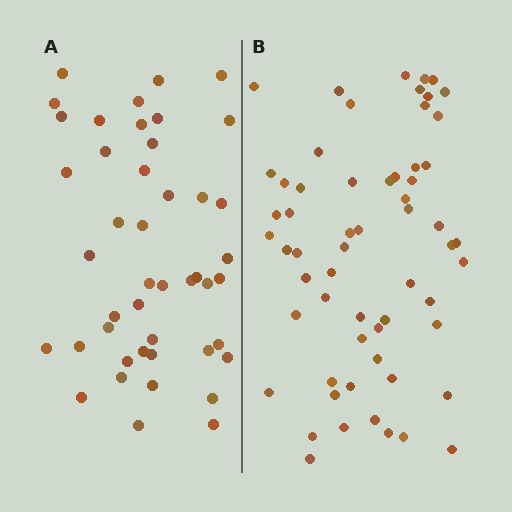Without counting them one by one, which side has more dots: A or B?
Region B (the right region) has more dots.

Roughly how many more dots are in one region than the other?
Region B has approximately 15 more dots than region A.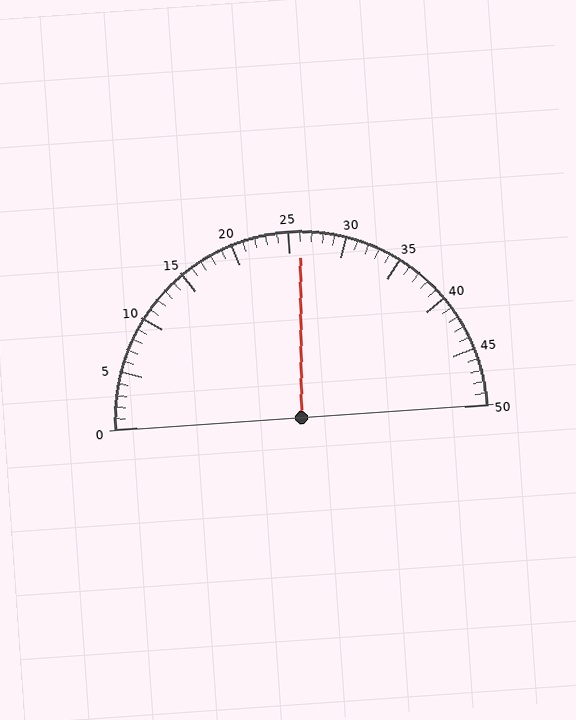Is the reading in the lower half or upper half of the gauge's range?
The reading is in the upper half of the range (0 to 50).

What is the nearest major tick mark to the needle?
The nearest major tick mark is 25.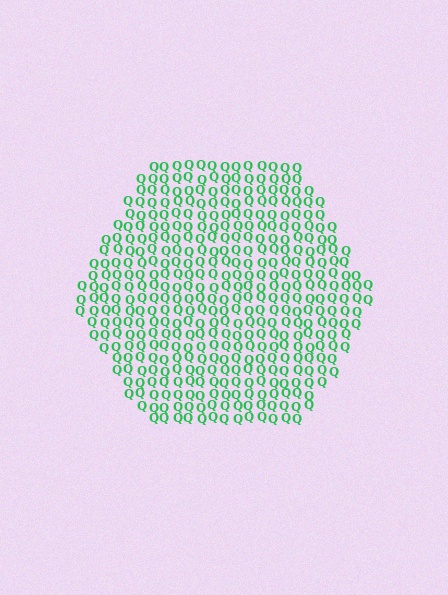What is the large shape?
The large shape is a hexagon.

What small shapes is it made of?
It is made of small letter Q's.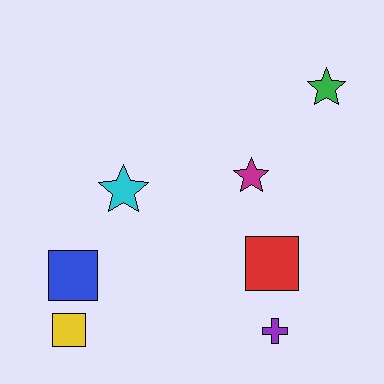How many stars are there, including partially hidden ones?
There are 3 stars.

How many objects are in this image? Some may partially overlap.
There are 7 objects.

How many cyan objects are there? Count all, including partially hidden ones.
There is 1 cyan object.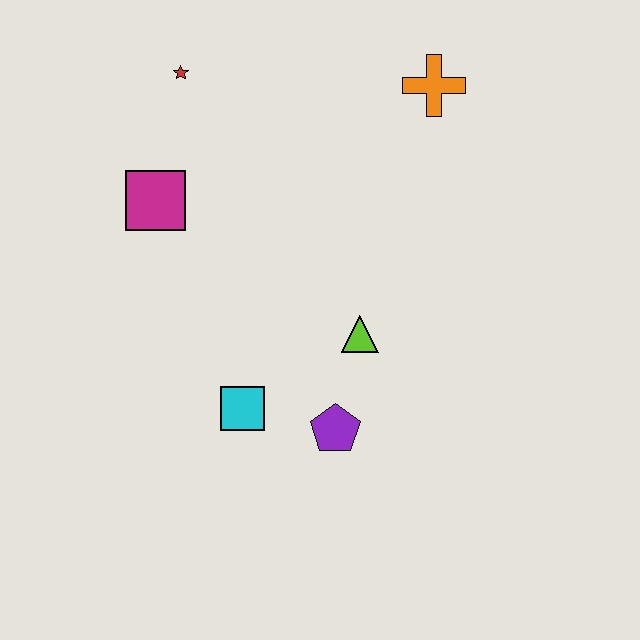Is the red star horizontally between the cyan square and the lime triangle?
No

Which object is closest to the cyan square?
The purple pentagon is closest to the cyan square.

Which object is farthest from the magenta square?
The orange cross is farthest from the magenta square.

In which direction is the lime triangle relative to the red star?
The lime triangle is below the red star.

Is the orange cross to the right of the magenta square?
Yes